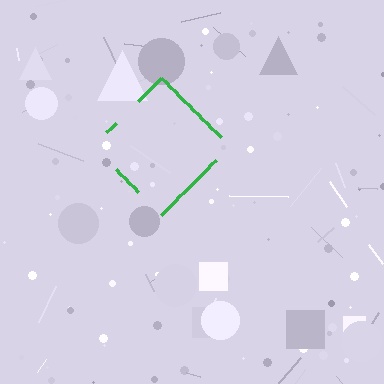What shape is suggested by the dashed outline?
The dashed outline suggests a diamond.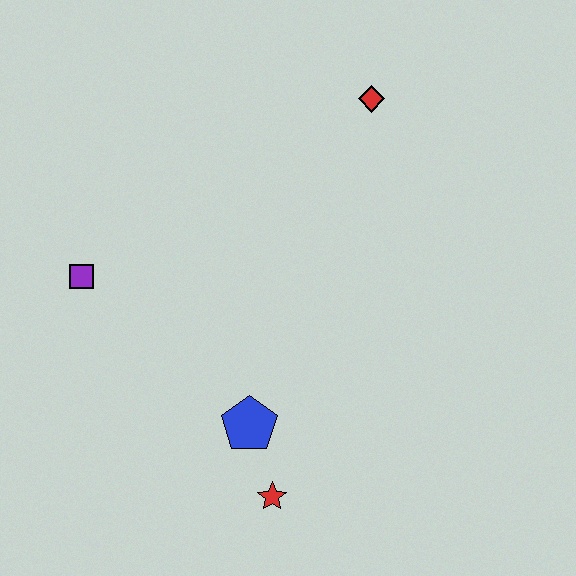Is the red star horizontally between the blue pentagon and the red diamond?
Yes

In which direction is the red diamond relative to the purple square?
The red diamond is to the right of the purple square.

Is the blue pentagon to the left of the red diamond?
Yes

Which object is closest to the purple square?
The blue pentagon is closest to the purple square.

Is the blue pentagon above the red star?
Yes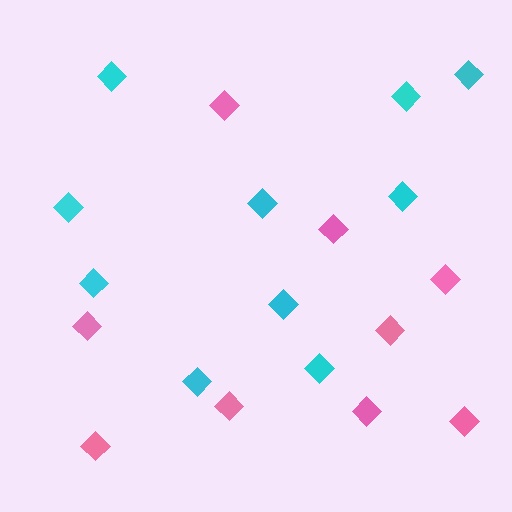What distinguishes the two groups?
There are 2 groups: one group of pink diamonds (9) and one group of cyan diamonds (10).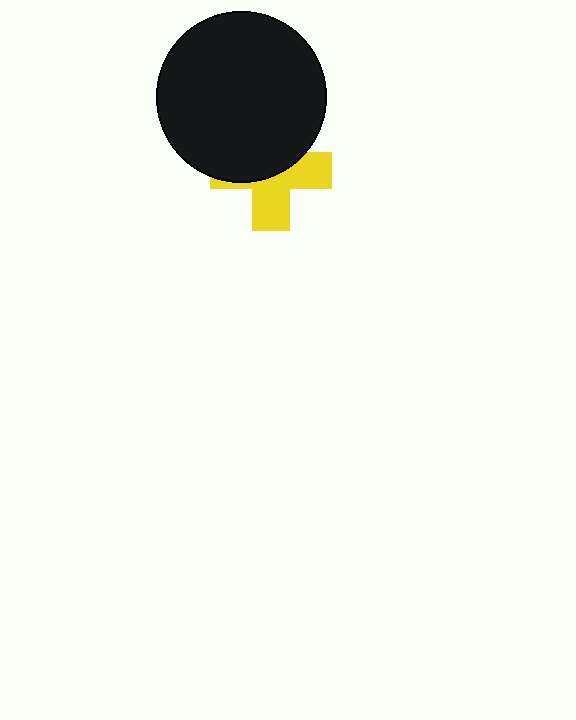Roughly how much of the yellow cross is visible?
About half of it is visible (roughly 49%).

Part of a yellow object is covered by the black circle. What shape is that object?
It is a cross.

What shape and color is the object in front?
The object in front is a black circle.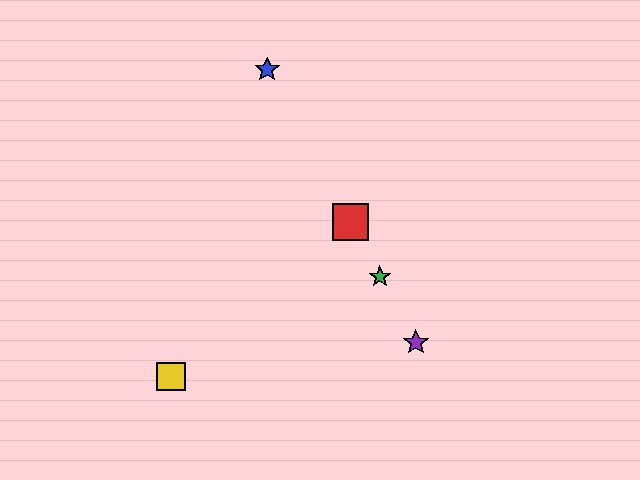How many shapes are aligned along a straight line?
4 shapes (the red square, the blue star, the green star, the purple star) are aligned along a straight line.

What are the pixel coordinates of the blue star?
The blue star is at (267, 69).